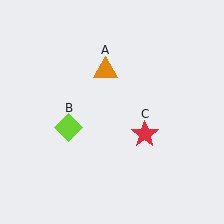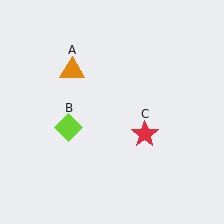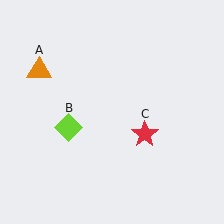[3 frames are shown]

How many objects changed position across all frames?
1 object changed position: orange triangle (object A).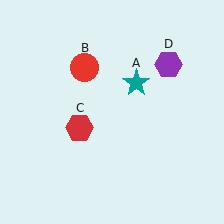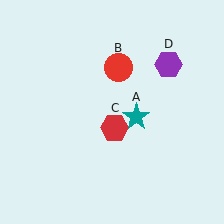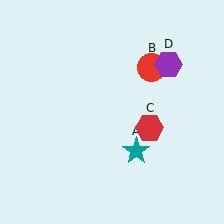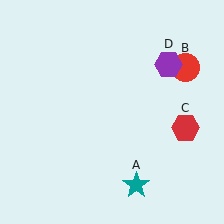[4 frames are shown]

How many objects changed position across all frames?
3 objects changed position: teal star (object A), red circle (object B), red hexagon (object C).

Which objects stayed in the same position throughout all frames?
Purple hexagon (object D) remained stationary.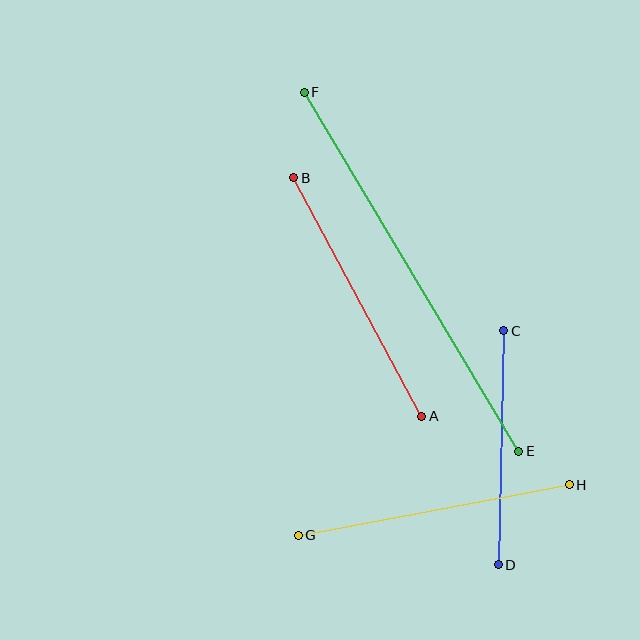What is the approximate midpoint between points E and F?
The midpoint is at approximately (411, 272) pixels.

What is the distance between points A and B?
The distance is approximately 271 pixels.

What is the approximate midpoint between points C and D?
The midpoint is at approximately (501, 448) pixels.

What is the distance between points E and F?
The distance is approximately 418 pixels.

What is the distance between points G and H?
The distance is approximately 275 pixels.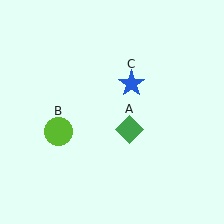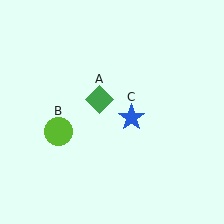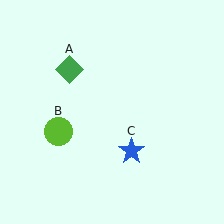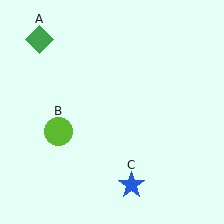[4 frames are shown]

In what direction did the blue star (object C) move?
The blue star (object C) moved down.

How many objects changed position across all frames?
2 objects changed position: green diamond (object A), blue star (object C).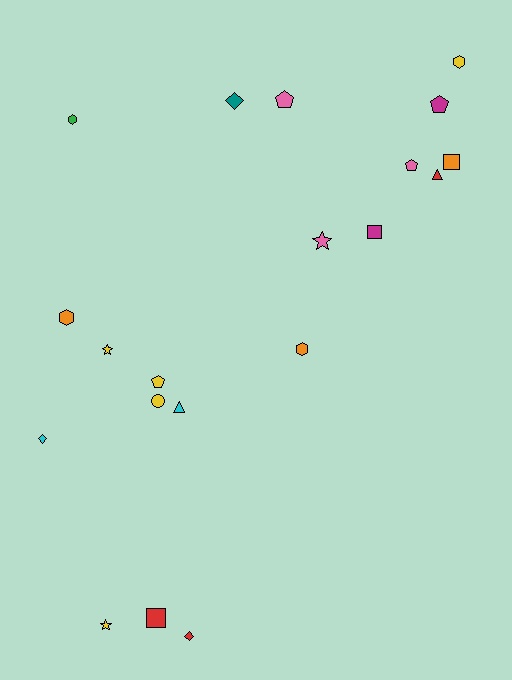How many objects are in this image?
There are 20 objects.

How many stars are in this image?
There are 3 stars.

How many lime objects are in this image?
There are no lime objects.